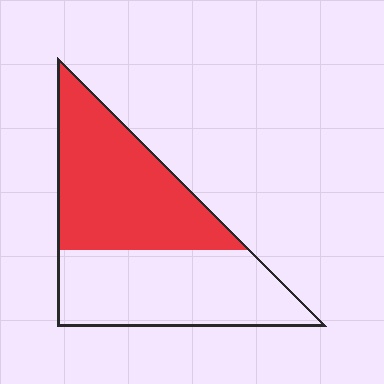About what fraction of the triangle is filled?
About one half (1/2).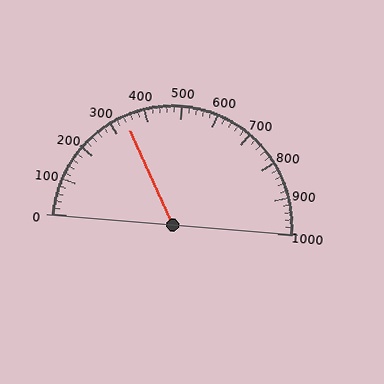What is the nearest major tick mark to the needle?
The nearest major tick mark is 300.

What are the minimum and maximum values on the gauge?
The gauge ranges from 0 to 1000.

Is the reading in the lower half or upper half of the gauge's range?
The reading is in the lower half of the range (0 to 1000).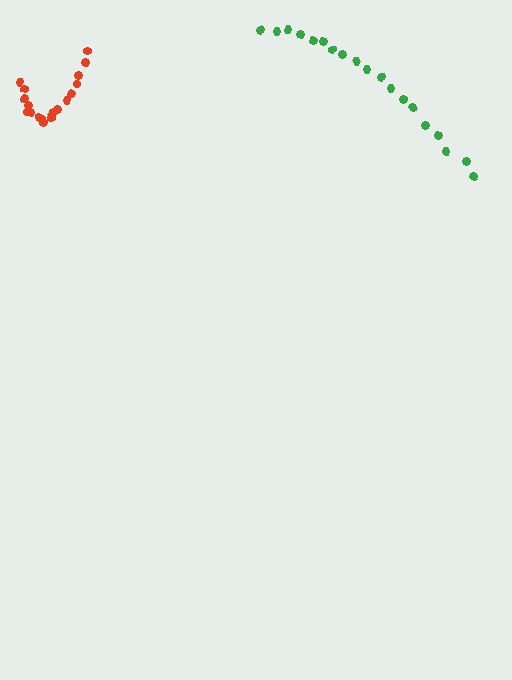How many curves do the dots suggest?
There are 2 distinct paths.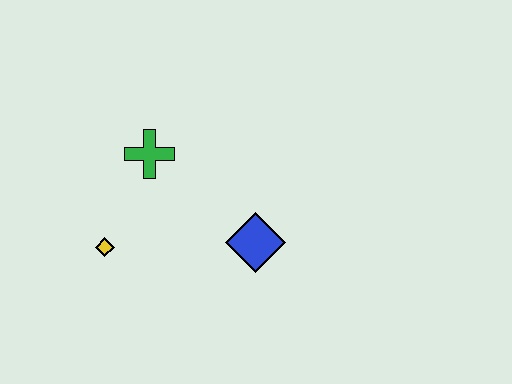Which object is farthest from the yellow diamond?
The blue diamond is farthest from the yellow diamond.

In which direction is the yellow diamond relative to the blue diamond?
The yellow diamond is to the left of the blue diamond.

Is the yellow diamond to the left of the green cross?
Yes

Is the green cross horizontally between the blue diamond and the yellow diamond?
Yes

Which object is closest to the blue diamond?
The green cross is closest to the blue diamond.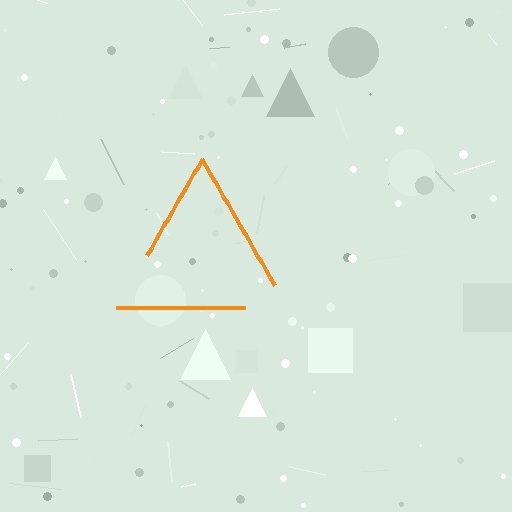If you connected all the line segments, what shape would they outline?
They would outline a triangle.